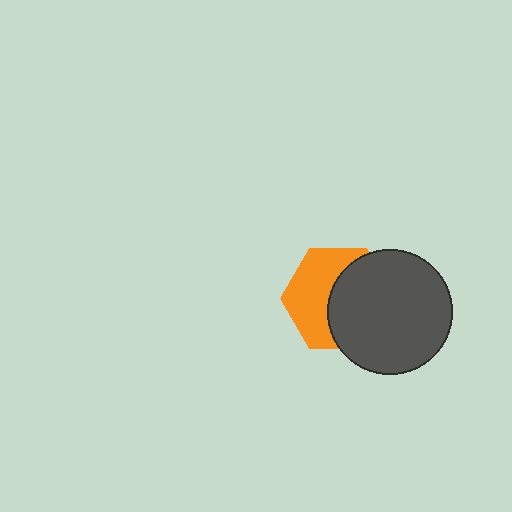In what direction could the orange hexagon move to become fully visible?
The orange hexagon could move left. That would shift it out from behind the dark gray circle entirely.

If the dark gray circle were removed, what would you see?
You would see the complete orange hexagon.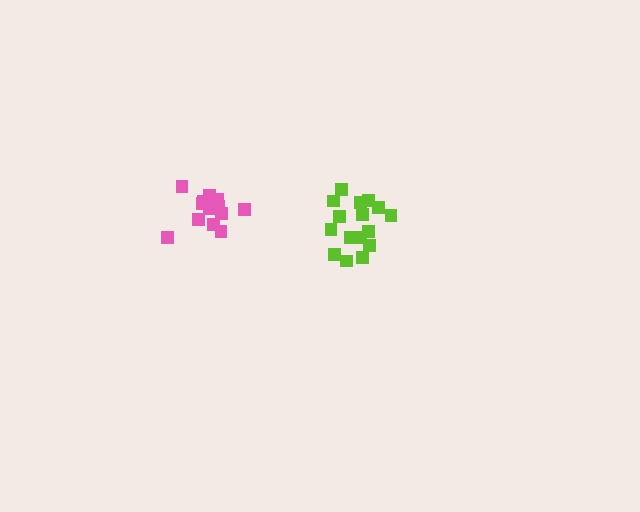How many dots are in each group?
Group 1: 13 dots, Group 2: 16 dots (29 total).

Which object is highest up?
The pink cluster is topmost.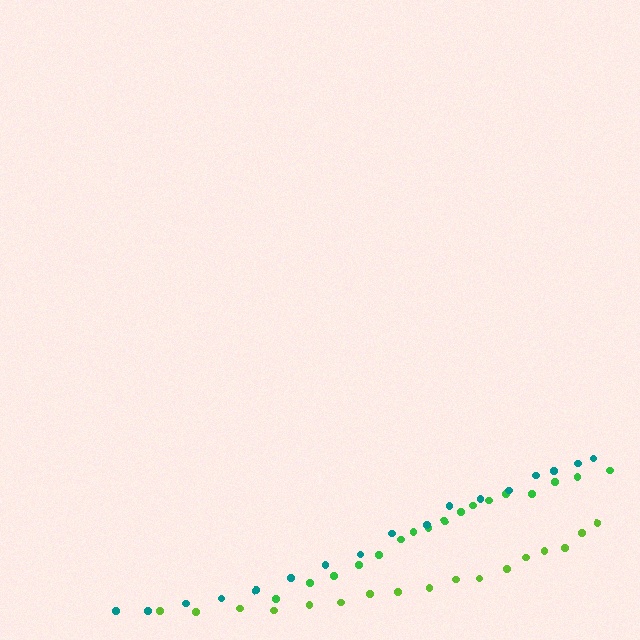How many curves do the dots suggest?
There are 3 distinct paths.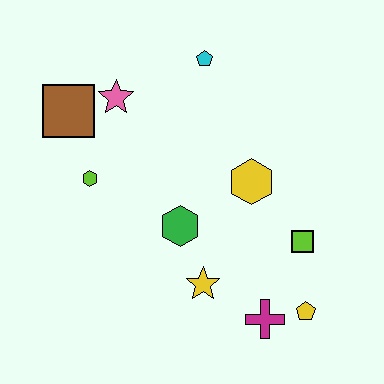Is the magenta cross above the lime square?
No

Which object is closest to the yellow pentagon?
The magenta cross is closest to the yellow pentagon.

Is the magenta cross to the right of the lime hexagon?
Yes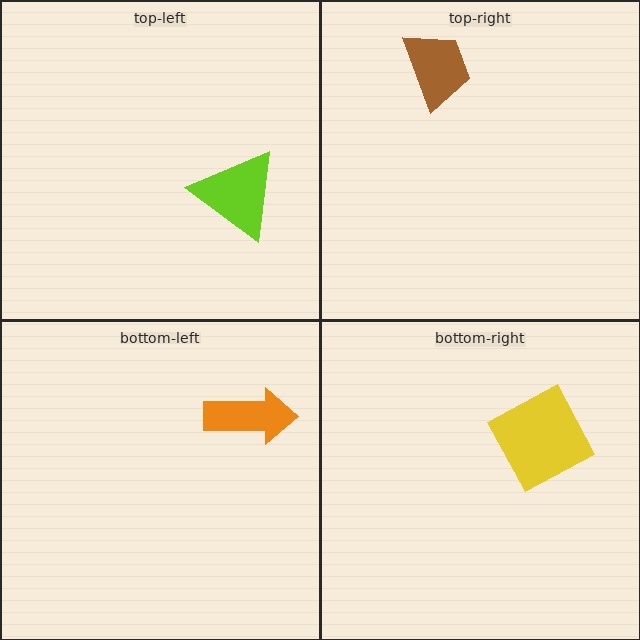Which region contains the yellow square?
The bottom-right region.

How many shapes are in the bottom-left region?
1.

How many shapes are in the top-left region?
1.